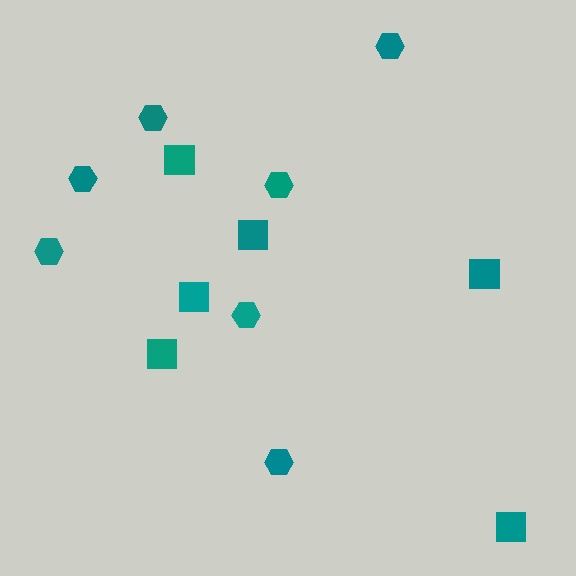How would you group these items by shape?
There are 2 groups: one group of squares (6) and one group of hexagons (7).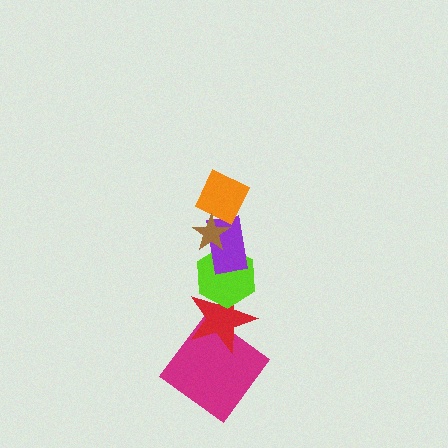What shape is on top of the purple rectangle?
The orange diamond is on top of the purple rectangle.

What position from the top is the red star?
The red star is 5th from the top.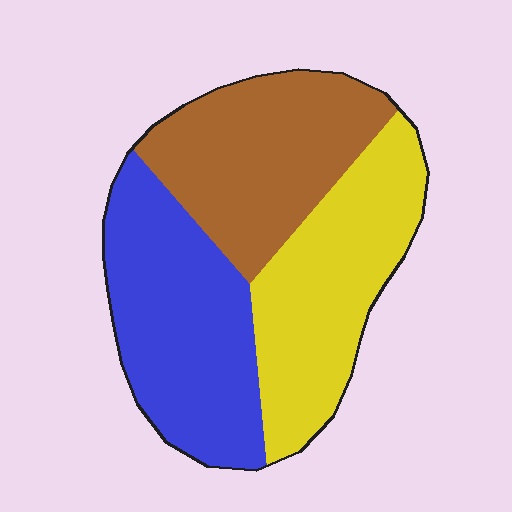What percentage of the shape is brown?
Brown covers roughly 30% of the shape.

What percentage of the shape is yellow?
Yellow covers 33% of the shape.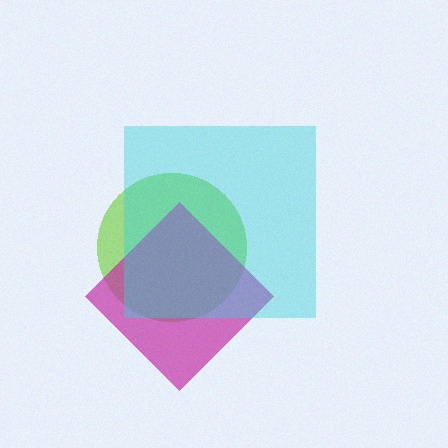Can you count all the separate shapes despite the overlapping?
Yes, there are 3 separate shapes.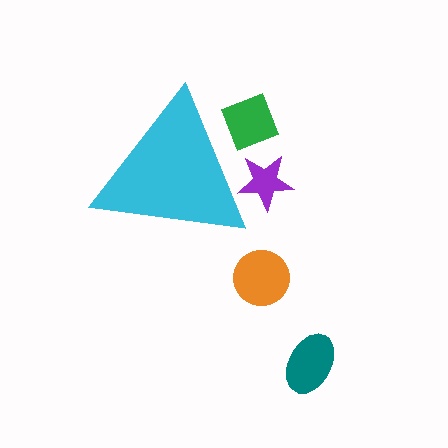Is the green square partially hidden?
Yes, the green square is partially hidden behind the cyan triangle.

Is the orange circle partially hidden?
No, the orange circle is fully visible.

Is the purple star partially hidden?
Yes, the purple star is partially hidden behind the cyan triangle.